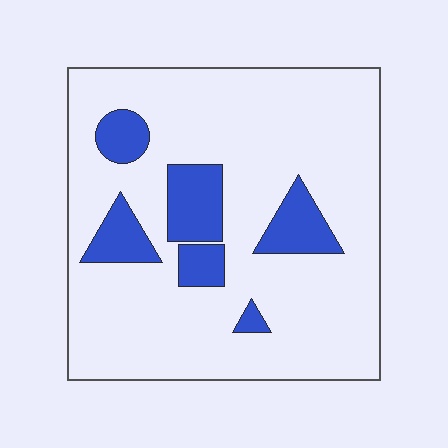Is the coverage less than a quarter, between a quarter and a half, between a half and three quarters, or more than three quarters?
Less than a quarter.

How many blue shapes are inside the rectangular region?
6.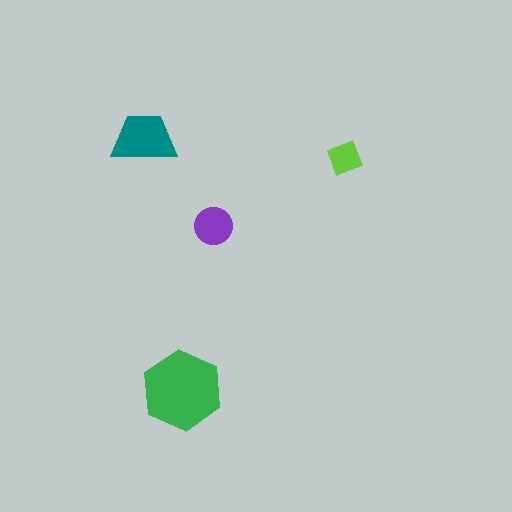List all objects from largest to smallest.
The green hexagon, the teal trapezoid, the purple circle, the lime diamond.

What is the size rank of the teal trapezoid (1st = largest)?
2nd.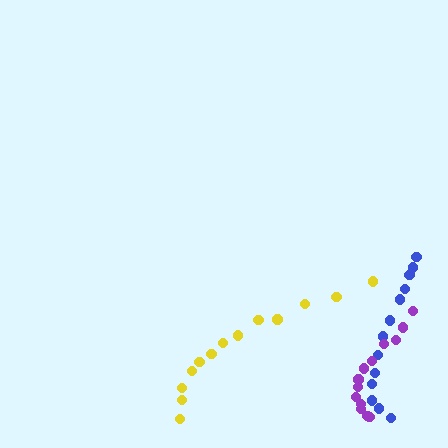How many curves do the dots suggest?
There are 3 distinct paths.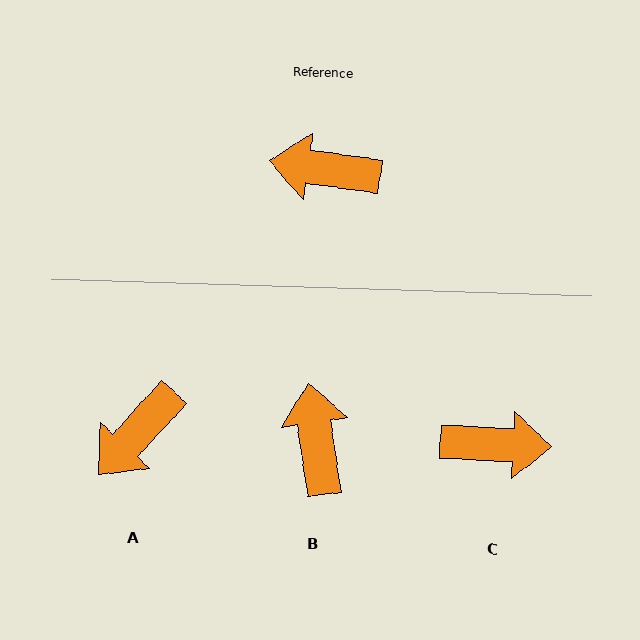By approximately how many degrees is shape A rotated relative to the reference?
Approximately 56 degrees counter-clockwise.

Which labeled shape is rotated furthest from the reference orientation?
C, about 175 degrees away.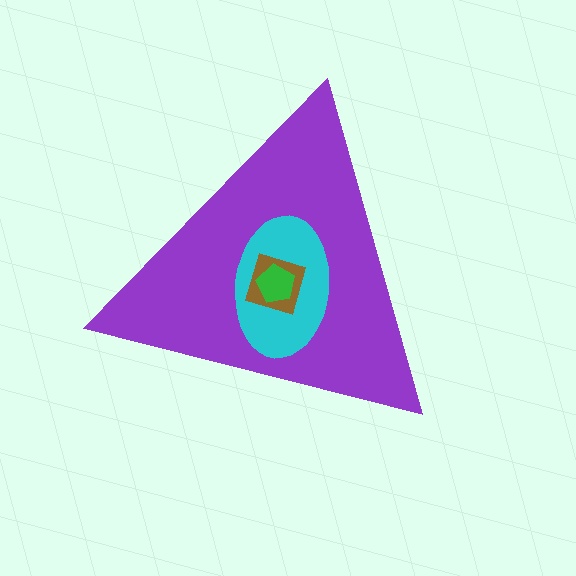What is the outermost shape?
The purple triangle.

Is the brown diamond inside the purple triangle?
Yes.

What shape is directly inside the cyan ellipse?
The brown diamond.